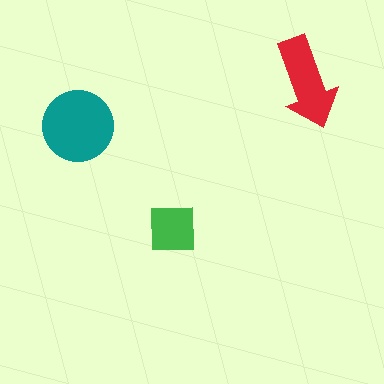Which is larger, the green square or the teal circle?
The teal circle.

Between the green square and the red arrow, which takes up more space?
The red arrow.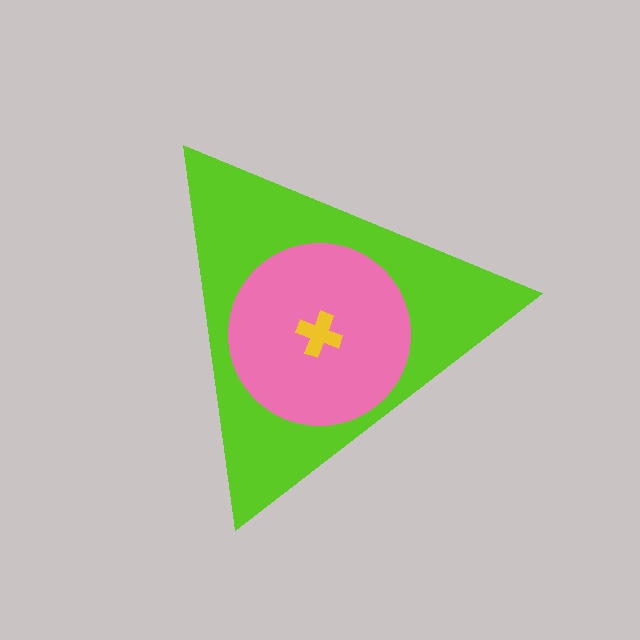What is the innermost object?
The yellow cross.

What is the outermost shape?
The lime triangle.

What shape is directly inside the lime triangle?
The pink circle.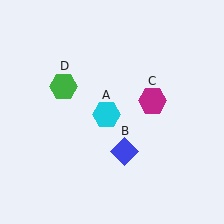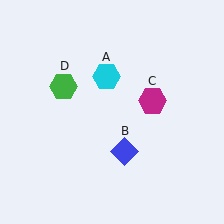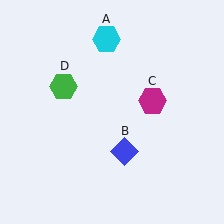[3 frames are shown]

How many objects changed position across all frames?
1 object changed position: cyan hexagon (object A).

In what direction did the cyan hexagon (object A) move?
The cyan hexagon (object A) moved up.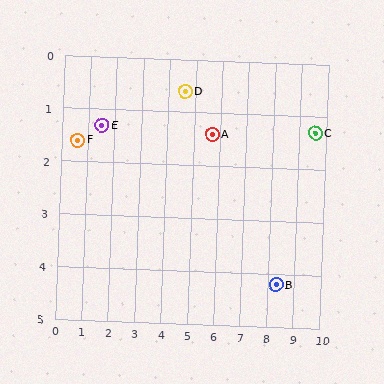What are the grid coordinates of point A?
Point A is at approximately (5.7, 1.4).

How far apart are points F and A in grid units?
Points F and A are about 5.1 grid units apart.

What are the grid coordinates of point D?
Point D is at approximately (4.6, 0.6).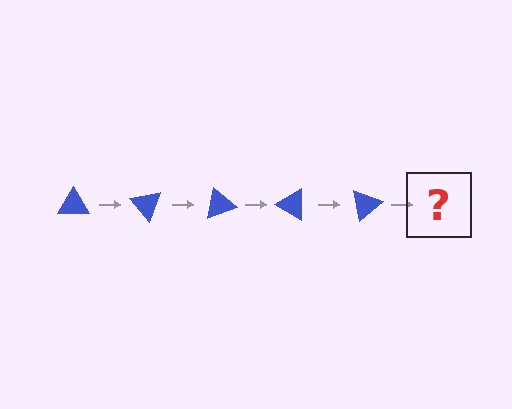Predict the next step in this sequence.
The next step is a blue triangle rotated 250 degrees.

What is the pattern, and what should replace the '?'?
The pattern is that the triangle rotates 50 degrees each step. The '?' should be a blue triangle rotated 250 degrees.